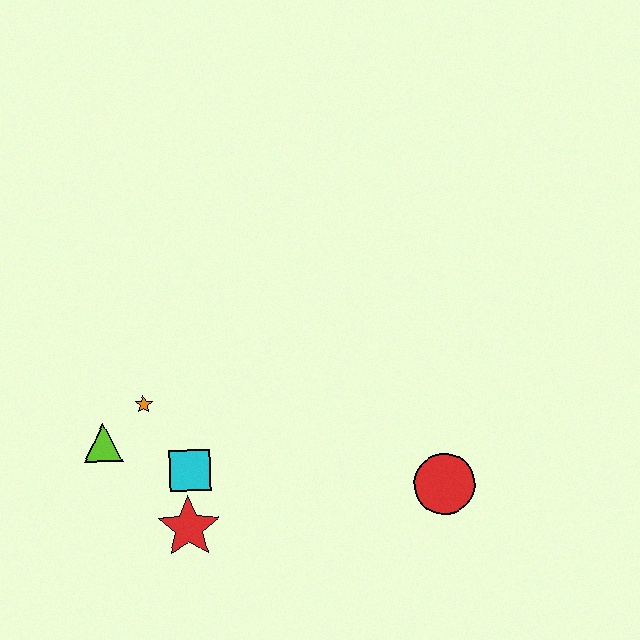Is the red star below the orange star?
Yes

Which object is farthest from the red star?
The red circle is farthest from the red star.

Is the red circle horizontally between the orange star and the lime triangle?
No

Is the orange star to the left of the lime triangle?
No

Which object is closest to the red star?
The cyan square is closest to the red star.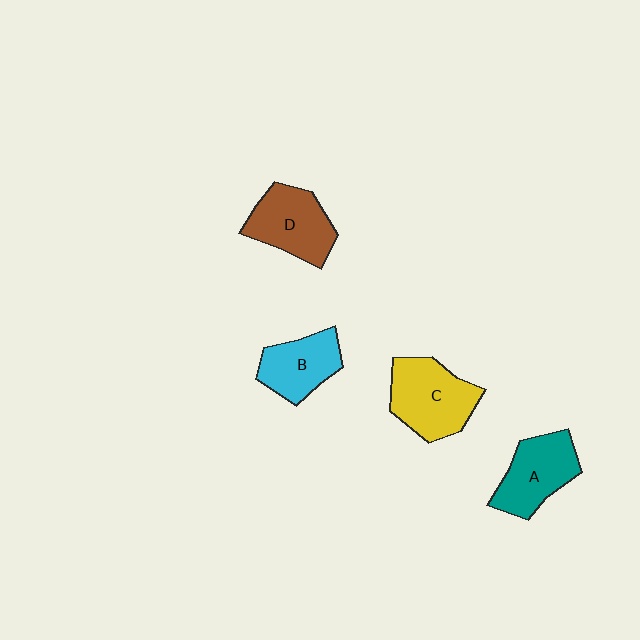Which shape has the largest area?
Shape C (yellow).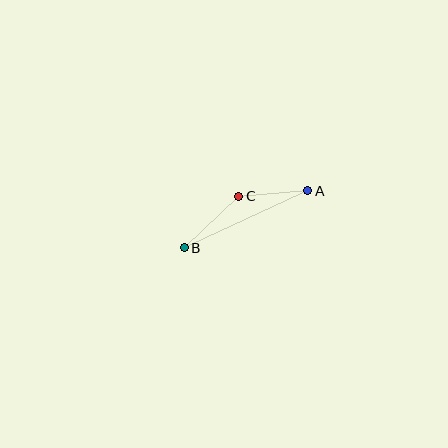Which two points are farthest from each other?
Points A and B are farthest from each other.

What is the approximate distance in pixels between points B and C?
The distance between B and C is approximately 75 pixels.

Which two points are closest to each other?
Points A and C are closest to each other.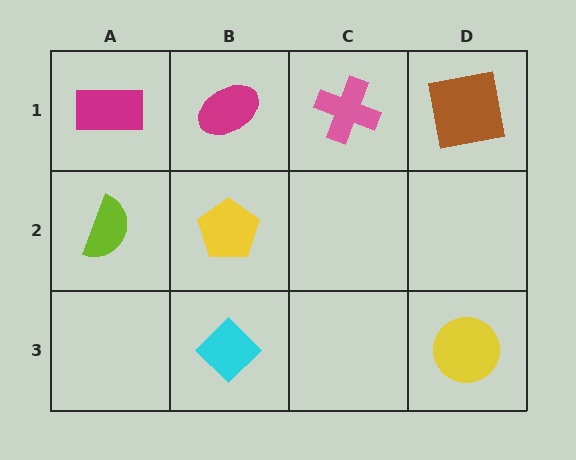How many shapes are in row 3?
2 shapes.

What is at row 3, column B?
A cyan diamond.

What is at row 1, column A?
A magenta rectangle.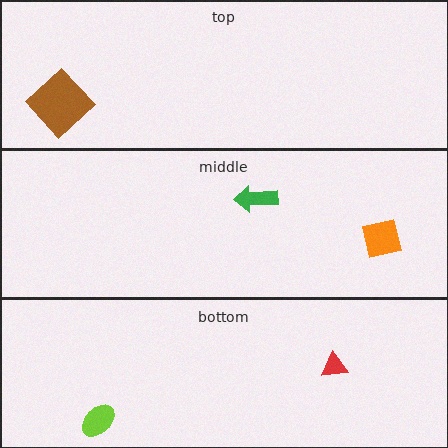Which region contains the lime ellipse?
The bottom region.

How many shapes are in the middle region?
2.